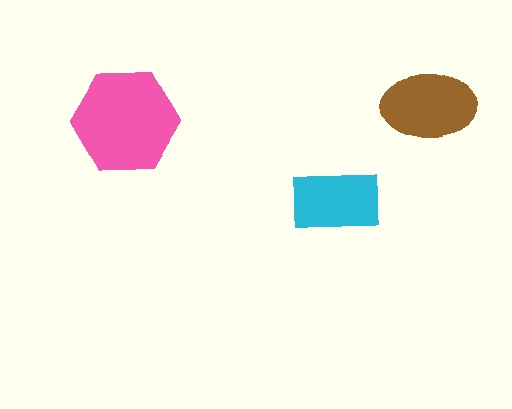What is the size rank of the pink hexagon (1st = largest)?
1st.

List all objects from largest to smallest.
The pink hexagon, the brown ellipse, the cyan rectangle.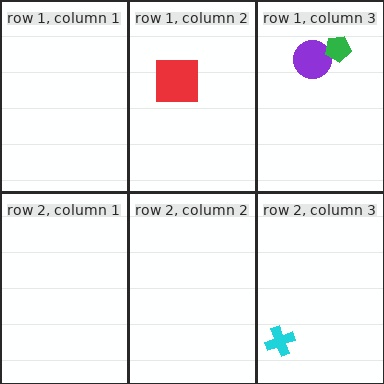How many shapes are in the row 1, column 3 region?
2.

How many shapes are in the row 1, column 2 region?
1.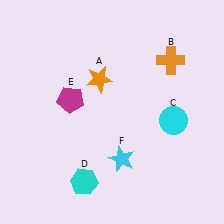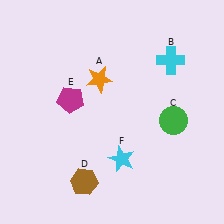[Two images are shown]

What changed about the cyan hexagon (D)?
In Image 1, D is cyan. In Image 2, it changed to brown.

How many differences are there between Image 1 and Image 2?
There are 3 differences between the two images.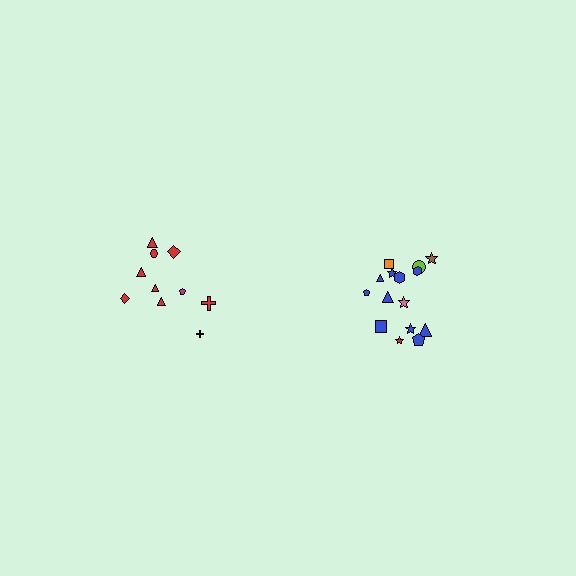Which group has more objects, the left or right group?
The right group.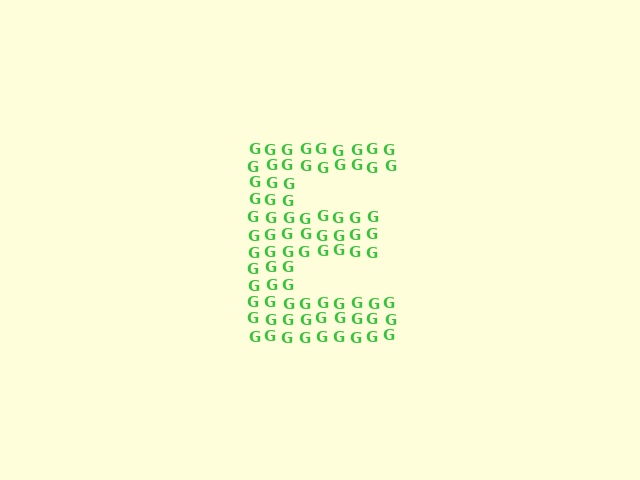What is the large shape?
The large shape is the letter E.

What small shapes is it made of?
It is made of small letter G's.